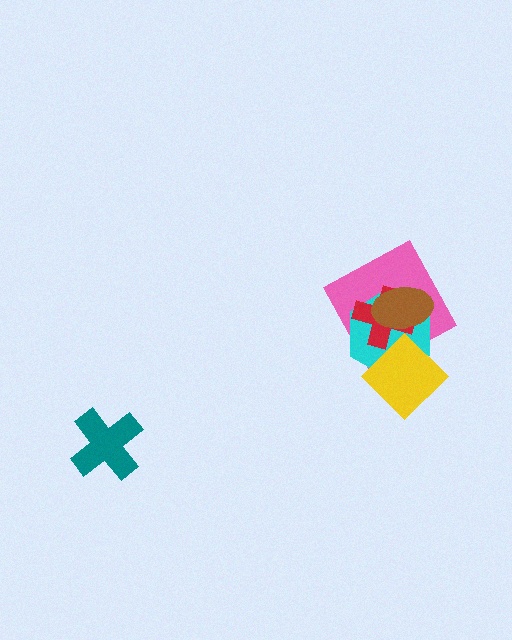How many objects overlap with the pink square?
4 objects overlap with the pink square.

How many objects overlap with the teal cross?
0 objects overlap with the teal cross.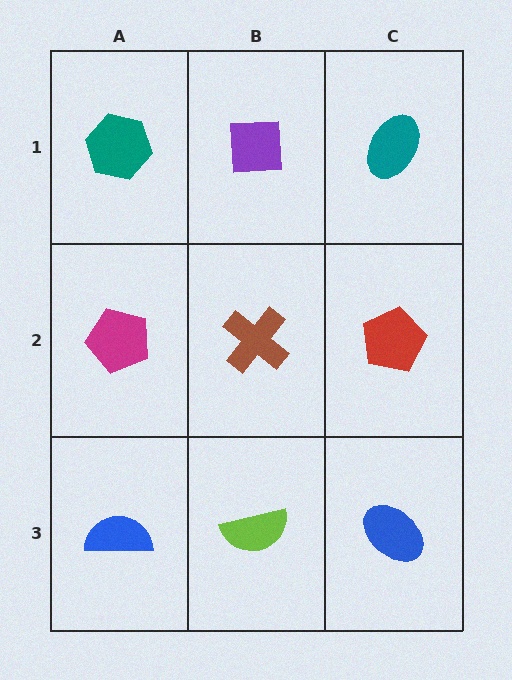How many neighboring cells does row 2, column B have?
4.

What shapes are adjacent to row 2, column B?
A purple square (row 1, column B), a lime semicircle (row 3, column B), a magenta pentagon (row 2, column A), a red pentagon (row 2, column C).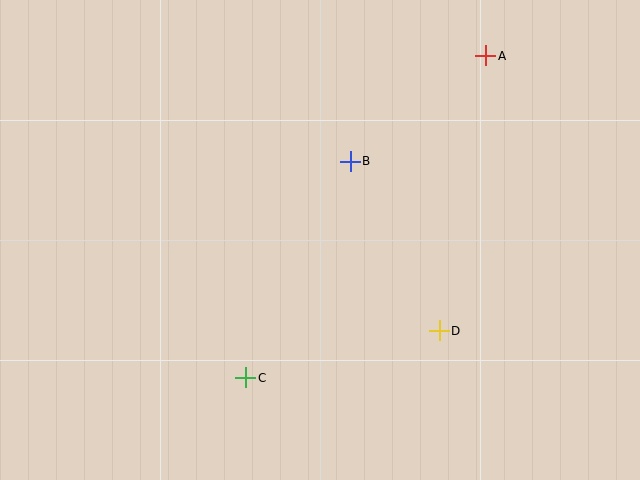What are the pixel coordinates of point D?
Point D is at (439, 331).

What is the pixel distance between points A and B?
The distance between A and B is 172 pixels.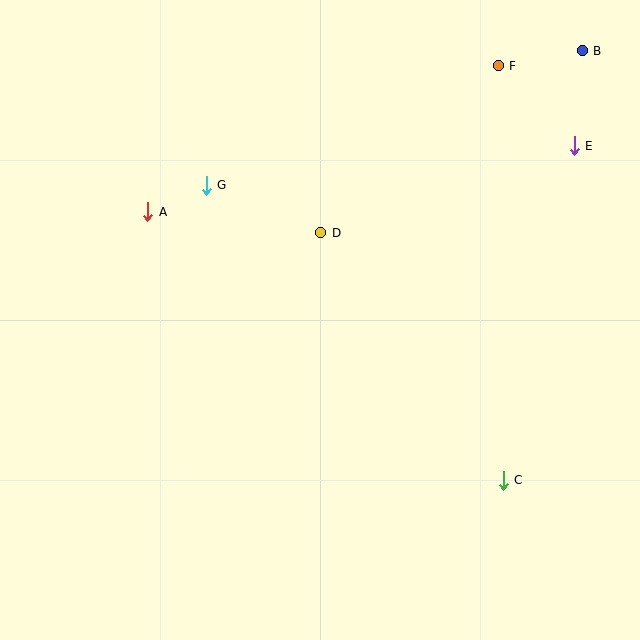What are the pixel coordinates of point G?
Point G is at (206, 185).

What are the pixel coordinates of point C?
Point C is at (503, 480).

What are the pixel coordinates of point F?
Point F is at (498, 66).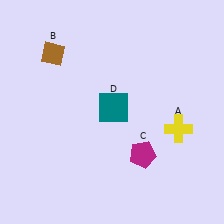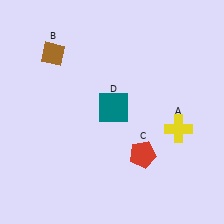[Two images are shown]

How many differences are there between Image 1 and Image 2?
There is 1 difference between the two images.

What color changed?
The pentagon (C) changed from magenta in Image 1 to red in Image 2.